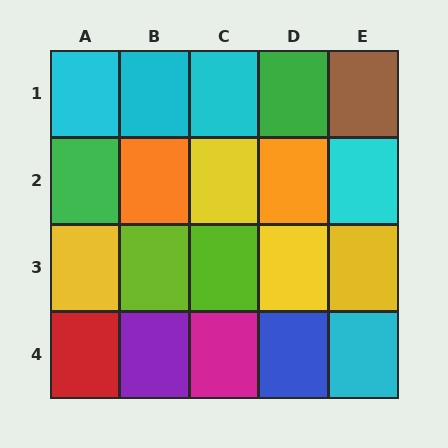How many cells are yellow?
4 cells are yellow.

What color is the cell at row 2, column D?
Orange.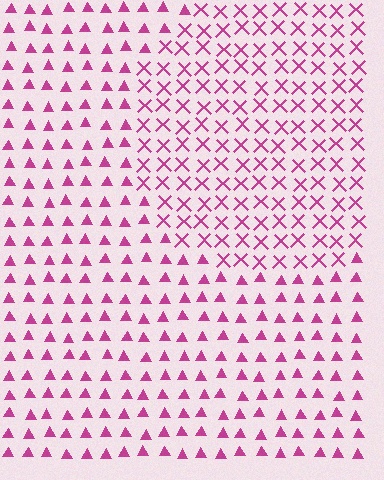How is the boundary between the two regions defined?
The boundary is defined by a change in element shape: X marks inside vs. triangles outside. All elements share the same color and spacing.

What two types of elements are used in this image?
The image uses X marks inside the circle region and triangles outside it.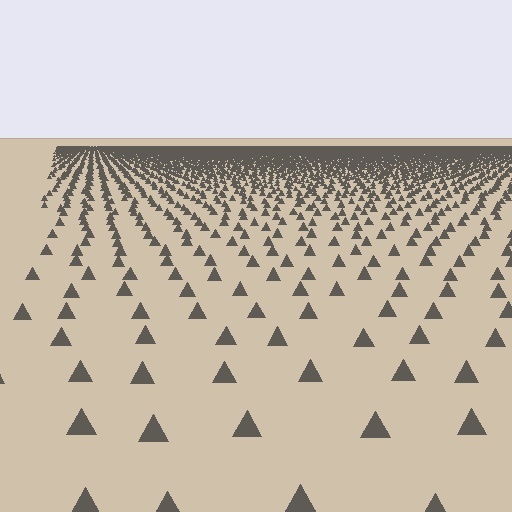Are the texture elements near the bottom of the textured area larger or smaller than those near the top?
Larger. Near the bottom, elements are closer to the viewer and appear at a bigger on-screen size.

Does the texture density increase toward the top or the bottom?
Density increases toward the top.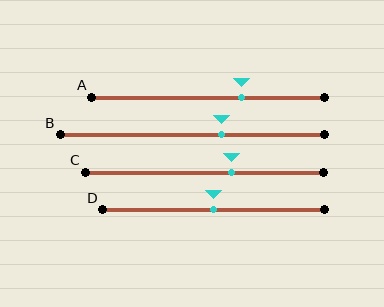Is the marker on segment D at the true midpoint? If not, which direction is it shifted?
Yes, the marker on segment D is at the true midpoint.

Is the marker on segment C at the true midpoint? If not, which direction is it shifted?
No, the marker on segment C is shifted to the right by about 11% of the segment length.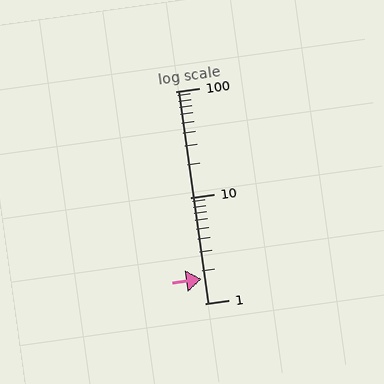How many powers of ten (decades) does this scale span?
The scale spans 2 decades, from 1 to 100.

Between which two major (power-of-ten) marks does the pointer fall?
The pointer is between 1 and 10.